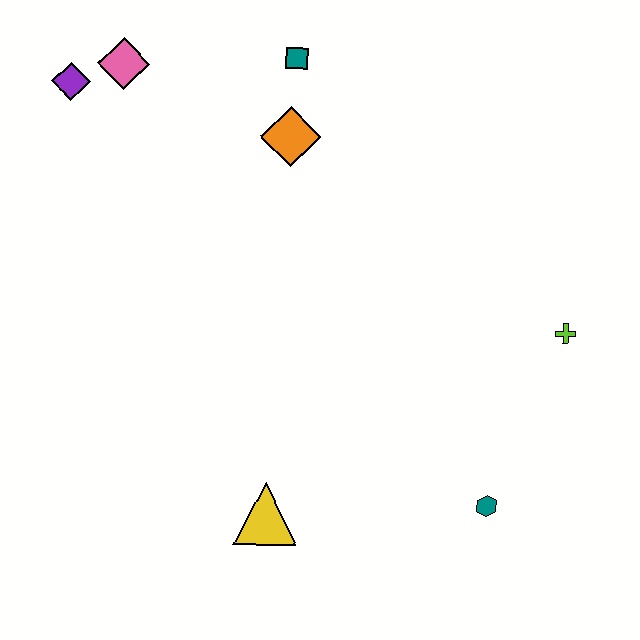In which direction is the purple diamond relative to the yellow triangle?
The purple diamond is above the yellow triangle.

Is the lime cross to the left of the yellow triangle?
No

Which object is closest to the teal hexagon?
The lime cross is closest to the teal hexagon.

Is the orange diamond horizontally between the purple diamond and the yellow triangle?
No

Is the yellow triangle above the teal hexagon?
No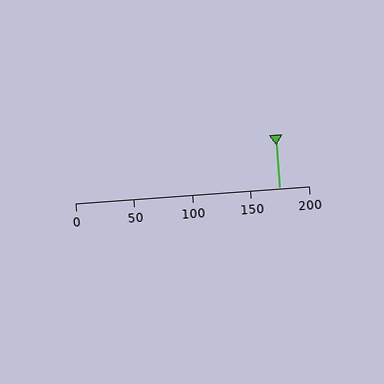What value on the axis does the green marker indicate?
The marker indicates approximately 175.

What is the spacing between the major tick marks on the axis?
The major ticks are spaced 50 apart.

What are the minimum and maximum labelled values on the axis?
The axis runs from 0 to 200.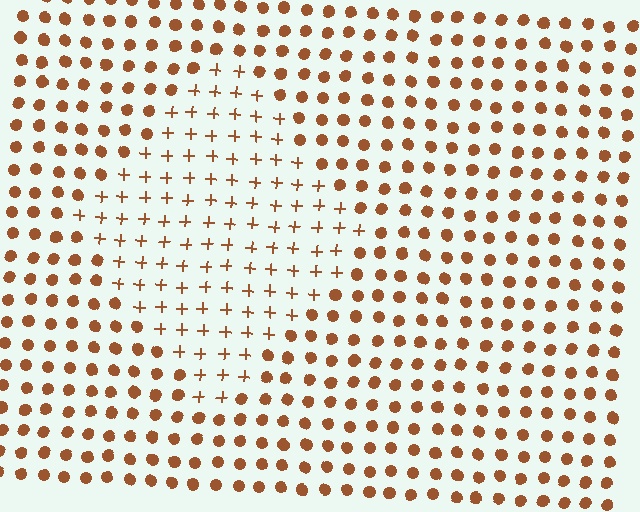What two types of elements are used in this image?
The image uses plus signs inside the diamond region and circles outside it.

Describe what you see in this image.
The image is filled with small brown elements arranged in a uniform grid. A diamond-shaped region contains plus signs, while the surrounding area contains circles. The boundary is defined purely by the change in element shape.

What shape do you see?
I see a diamond.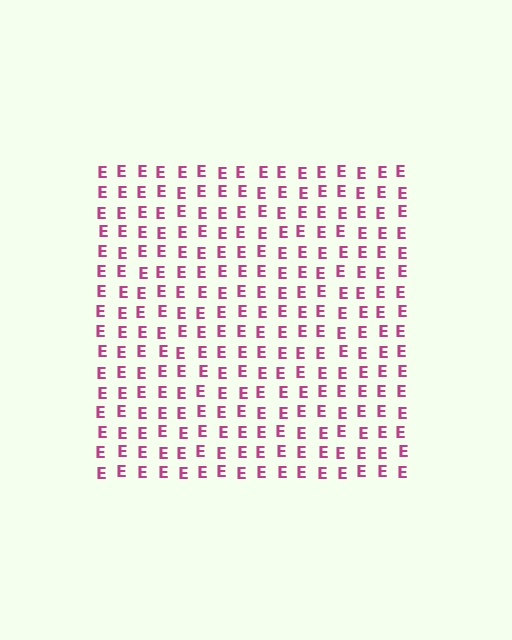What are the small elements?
The small elements are letter E's.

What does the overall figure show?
The overall figure shows a square.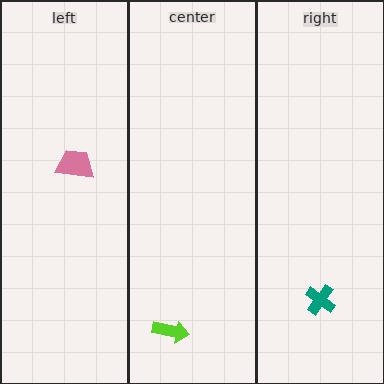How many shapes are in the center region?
1.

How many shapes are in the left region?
1.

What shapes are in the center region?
The lime arrow.